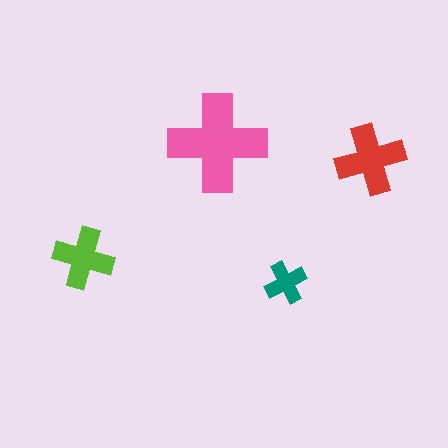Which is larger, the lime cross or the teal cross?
The lime one.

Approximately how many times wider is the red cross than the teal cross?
About 1.5 times wider.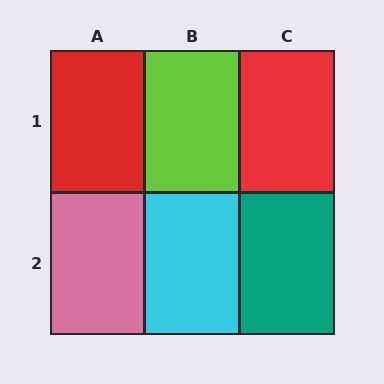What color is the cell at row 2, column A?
Pink.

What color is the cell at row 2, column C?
Teal.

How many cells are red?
2 cells are red.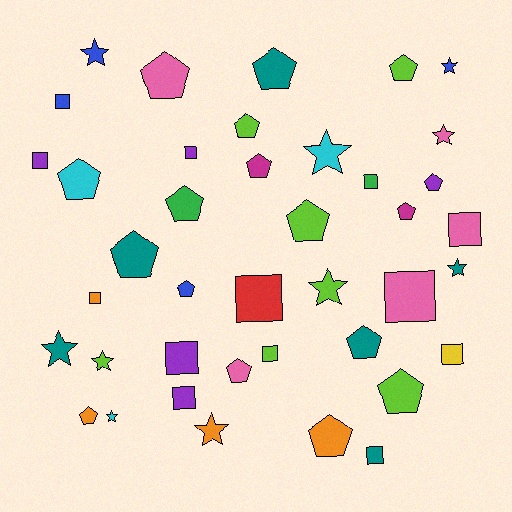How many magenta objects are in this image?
There are 2 magenta objects.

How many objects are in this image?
There are 40 objects.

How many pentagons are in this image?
There are 17 pentagons.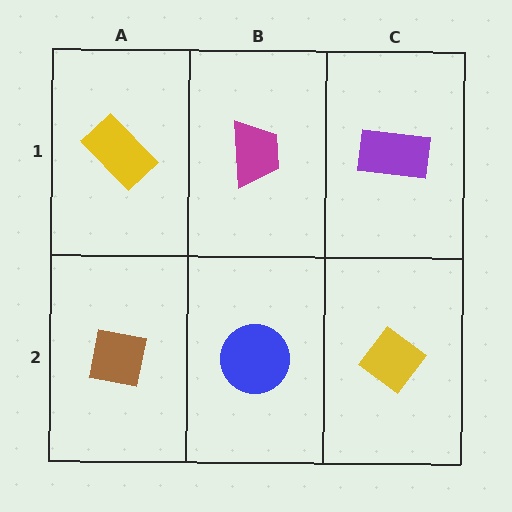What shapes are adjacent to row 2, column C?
A purple rectangle (row 1, column C), a blue circle (row 2, column B).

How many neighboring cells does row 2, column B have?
3.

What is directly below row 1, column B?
A blue circle.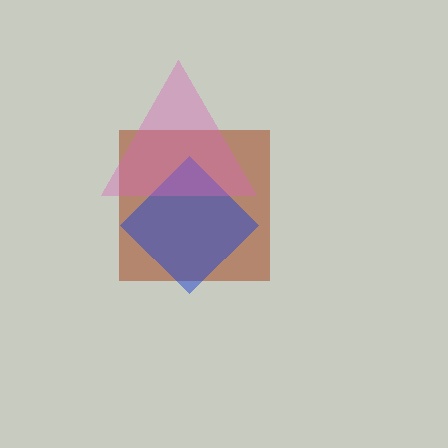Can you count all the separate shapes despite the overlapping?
Yes, there are 3 separate shapes.